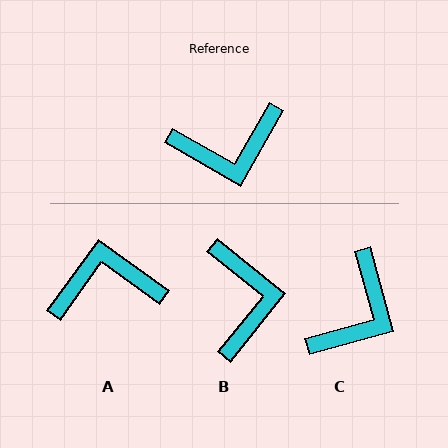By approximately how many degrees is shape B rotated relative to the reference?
Approximately 81 degrees counter-clockwise.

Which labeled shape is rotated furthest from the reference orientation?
A, about 174 degrees away.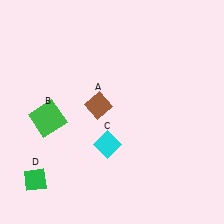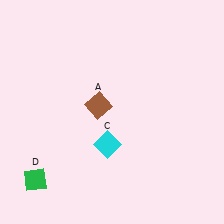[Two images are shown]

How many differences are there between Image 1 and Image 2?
There is 1 difference between the two images.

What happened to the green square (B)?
The green square (B) was removed in Image 2. It was in the bottom-left area of Image 1.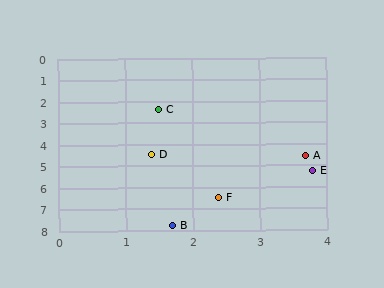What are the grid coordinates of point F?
Point F is at approximately (2.4, 6.5).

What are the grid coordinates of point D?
Point D is at approximately (1.4, 4.5).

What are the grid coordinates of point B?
Point B is at approximately (1.7, 7.8).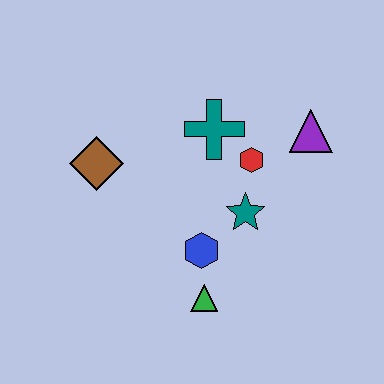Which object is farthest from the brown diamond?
The purple triangle is farthest from the brown diamond.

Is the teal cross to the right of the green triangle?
Yes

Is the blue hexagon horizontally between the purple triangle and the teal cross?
No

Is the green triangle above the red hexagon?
No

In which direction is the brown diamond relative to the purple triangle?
The brown diamond is to the left of the purple triangle.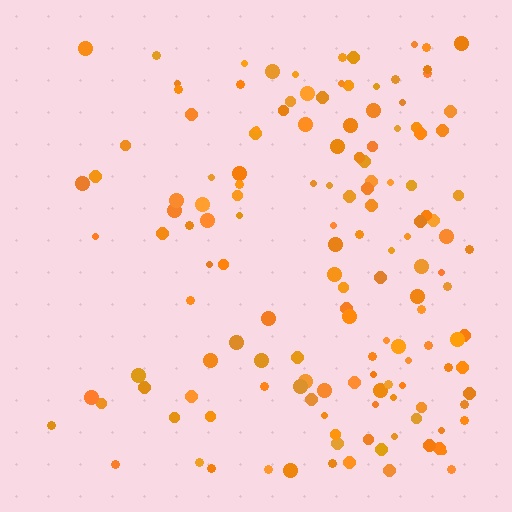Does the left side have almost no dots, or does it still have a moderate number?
Still a moderate number, just noticeably fewer than the right.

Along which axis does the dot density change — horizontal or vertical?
Horizontal.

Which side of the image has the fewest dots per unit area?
The left.